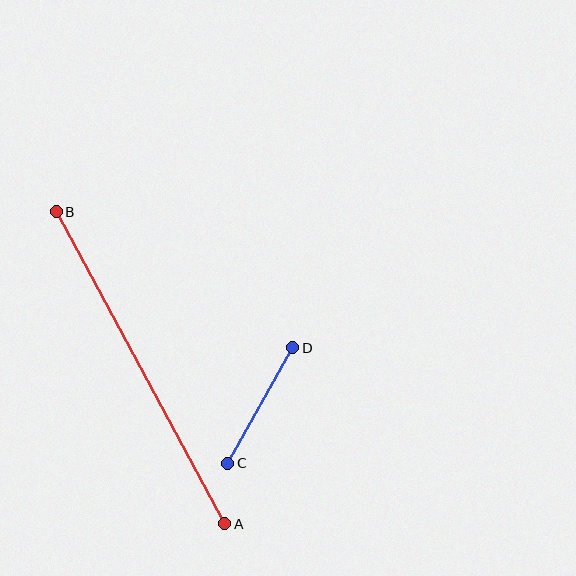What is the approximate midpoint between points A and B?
The midpoint is at approximately (140, 368) pixels.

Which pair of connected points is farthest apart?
Points A and B are farthest apart.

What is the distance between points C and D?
The distance is approximately 133 pixels.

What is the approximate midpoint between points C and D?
The midpoint is at approximately (260, 406) pixels.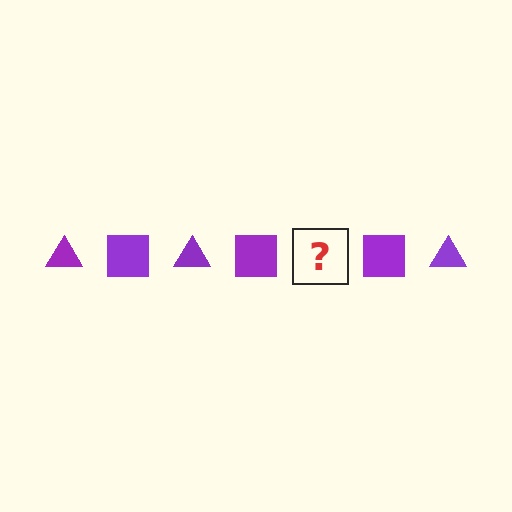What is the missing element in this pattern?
The missing element is a purple triangle.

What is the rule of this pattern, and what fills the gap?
The rule is that the pattern cycles through triangle, square shapes in purple. The gap should be filled with a purple triangle.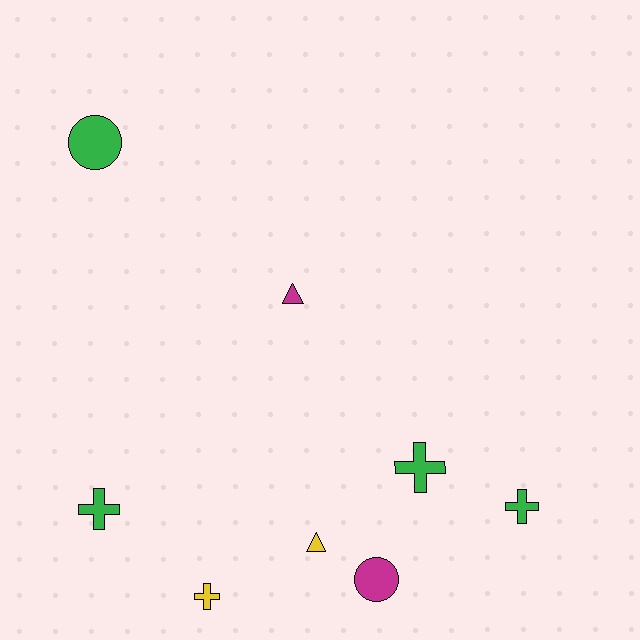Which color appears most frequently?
Green, with 4 objects.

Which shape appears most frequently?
Cross, with 4 objects.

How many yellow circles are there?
There are no yellow circles.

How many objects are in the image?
There are 8 objects.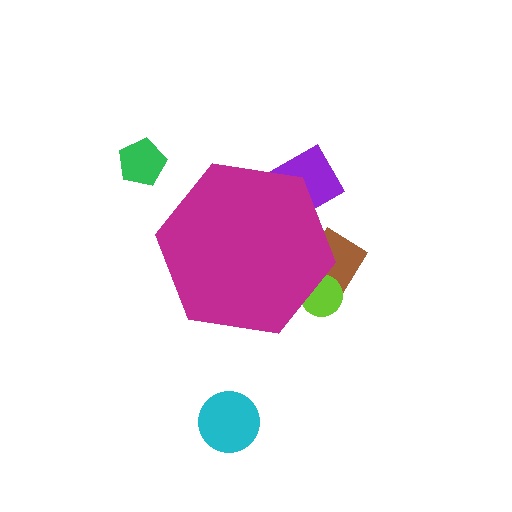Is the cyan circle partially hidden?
No, the cyan circle is fully visible.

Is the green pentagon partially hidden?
No, the green pentagon is fully visible.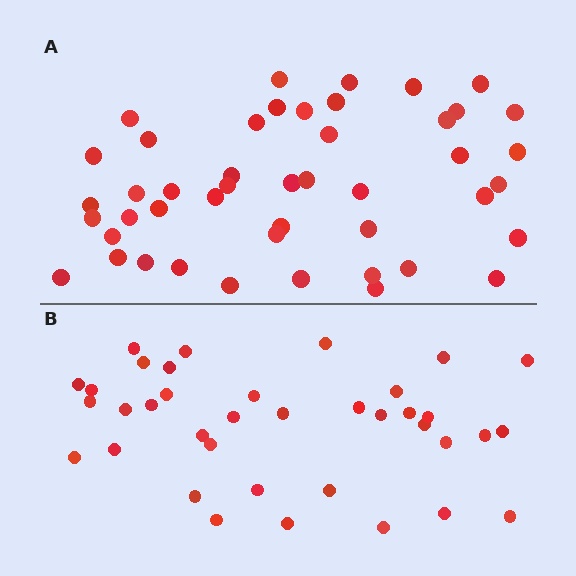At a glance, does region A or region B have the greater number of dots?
Region A (the top region) has more dots.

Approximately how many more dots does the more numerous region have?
Region A has roughly 8 or so more dots than region B.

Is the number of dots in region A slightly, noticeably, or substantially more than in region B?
Region A has only slightly more — the two regions are fairly close. The ratio is roughly 1.2 to 1.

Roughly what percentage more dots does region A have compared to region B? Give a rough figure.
About 25% more.